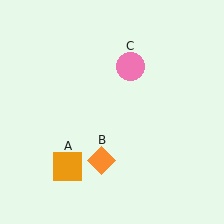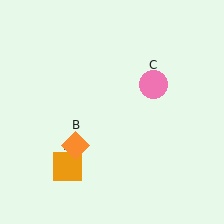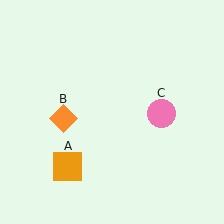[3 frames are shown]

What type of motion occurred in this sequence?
The orange diamond (object B), pink circle (object C) rotated clockwise around the center of the scene.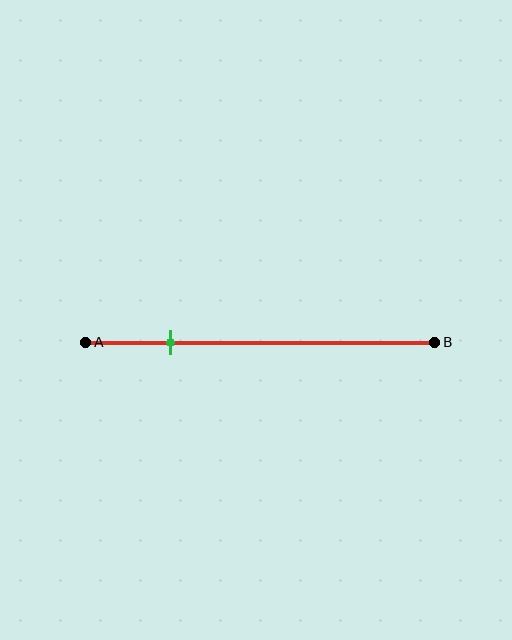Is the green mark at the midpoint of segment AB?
No, the mark is at about 25% from A, not at the 50% midpoint.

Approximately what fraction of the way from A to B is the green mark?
The green mark is approximately 25% of the way from A to B.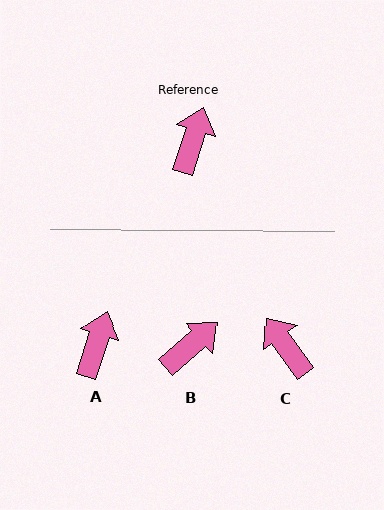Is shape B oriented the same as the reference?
No, it is off by about 31 degrees.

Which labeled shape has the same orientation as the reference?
A.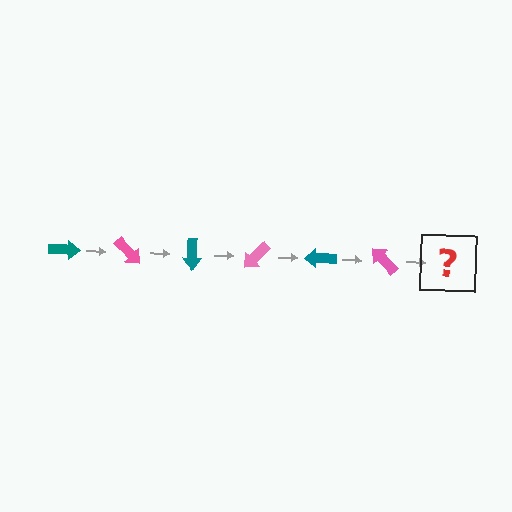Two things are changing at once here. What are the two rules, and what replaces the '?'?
The two rules are that it rotates 45 degrees each step and the color cycles through teal and pink. The '?' should be a teal arrow, rotated 270 degrees from the start.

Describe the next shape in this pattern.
It should be a teal arrow, rotated 270 degrees from the start.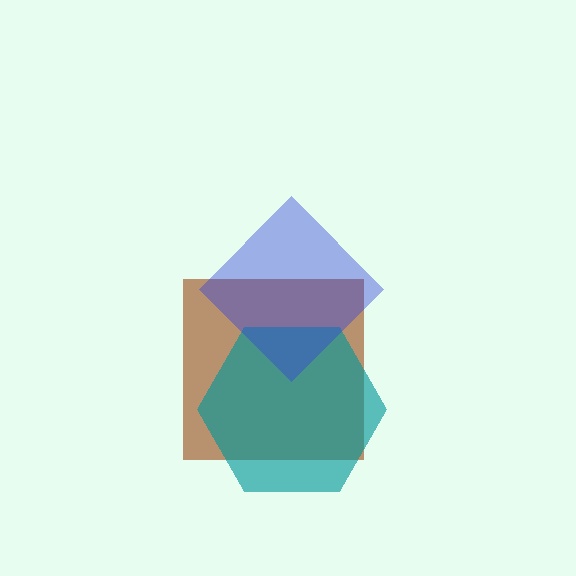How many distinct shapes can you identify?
There are 3 distinct shapes: a brown square, a teal hexagon, a blue diamond.